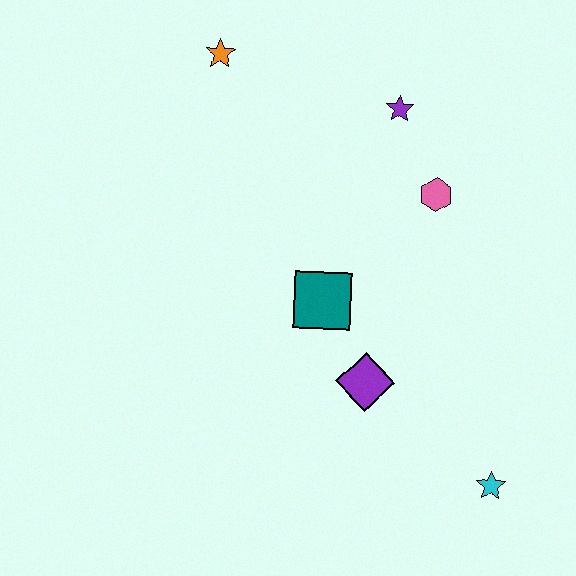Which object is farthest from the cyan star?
The orange star is farthest from the cyan star.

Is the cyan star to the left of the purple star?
No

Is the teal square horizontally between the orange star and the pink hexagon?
Yes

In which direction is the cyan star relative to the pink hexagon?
The cyan star is below the pink hexagon.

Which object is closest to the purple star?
The pink hexagon is closest to the purple star.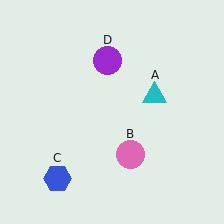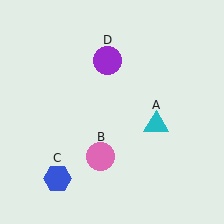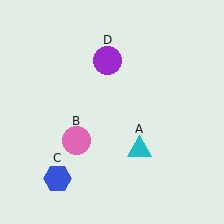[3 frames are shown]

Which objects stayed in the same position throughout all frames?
Blue hexagon (object C) and purple circle (object D) remained stationary.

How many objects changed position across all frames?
2 objects changed position: cyan triangle (object A), pink circle (object B).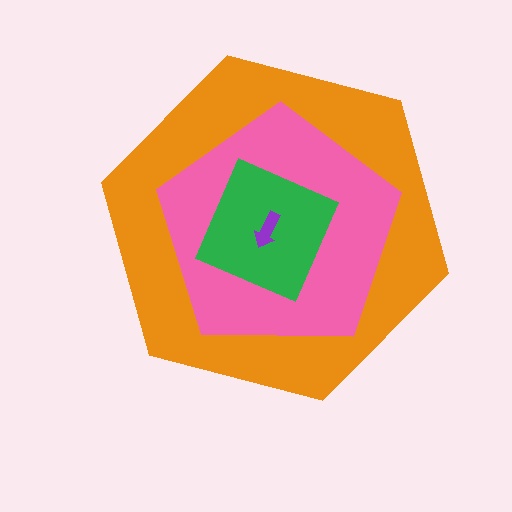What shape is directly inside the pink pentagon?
The green diamond.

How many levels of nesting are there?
4.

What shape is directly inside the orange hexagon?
The pink pentagon.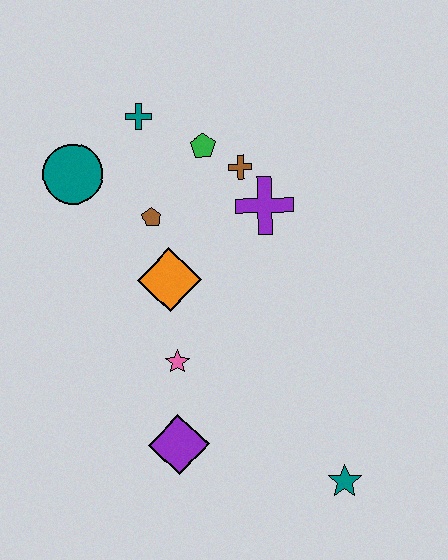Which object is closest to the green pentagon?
The brown cross is closest to the green pentagon.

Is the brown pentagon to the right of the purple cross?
No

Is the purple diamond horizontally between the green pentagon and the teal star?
No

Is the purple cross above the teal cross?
No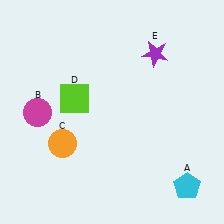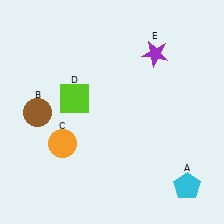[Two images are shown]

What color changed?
The circle (B) changed from magenta in Image 1 to brown in Image 2.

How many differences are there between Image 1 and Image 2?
There is 1 difference between the two images.